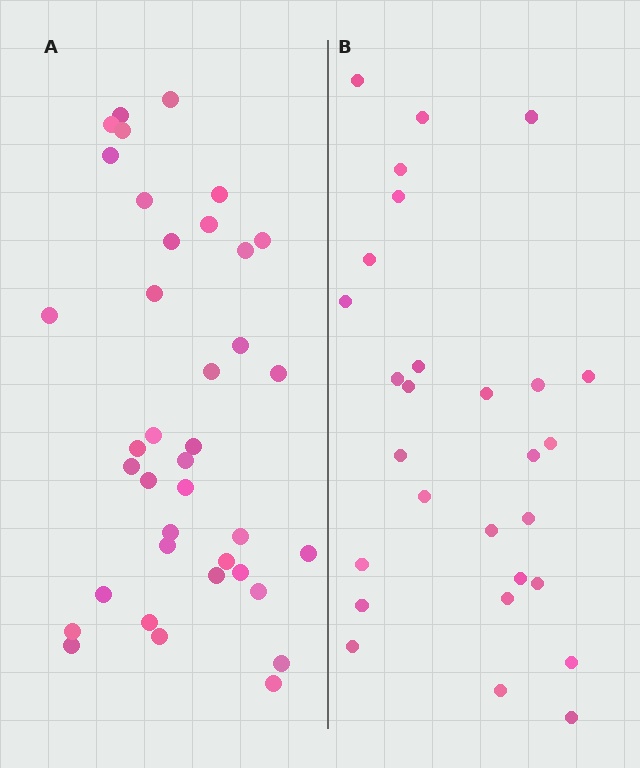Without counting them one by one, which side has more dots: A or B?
Region A (the left region) has more dots.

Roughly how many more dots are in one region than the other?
Region A has roughly 10 or so more dots than region B.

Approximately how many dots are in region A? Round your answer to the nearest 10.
About 40 dots. (The exact count is 38, which rounds to 40.)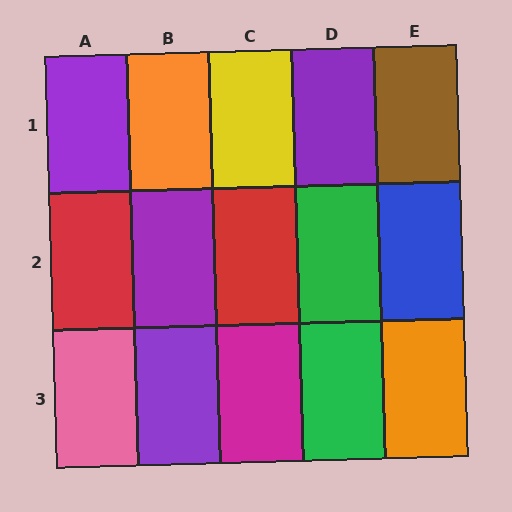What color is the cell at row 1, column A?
Purple.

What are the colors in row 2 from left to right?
Red, purple, red, green, blue.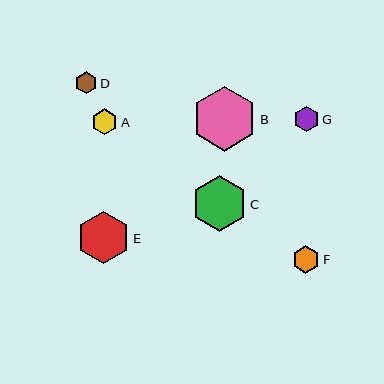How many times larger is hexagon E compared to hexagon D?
Hexagon E is approximately 2.4 times the size of hexagon D.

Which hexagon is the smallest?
Hexagon D is the smallest with a size of approximately 22 pixels.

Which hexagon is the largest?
Hexagon B is the largest with a size of approximately 65 pixels.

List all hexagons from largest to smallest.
From largest to smallest: B, C, E, F, A, G, D.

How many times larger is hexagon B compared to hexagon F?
Hexagon B is approximately 2.4 times the size of hexagon F.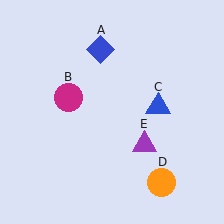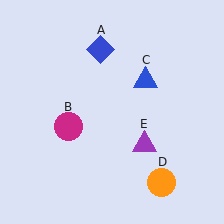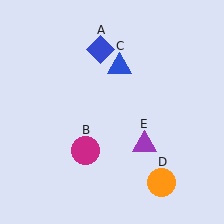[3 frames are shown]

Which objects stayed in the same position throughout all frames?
Blue diamond (object A) and orange circle (object D) and purple triangle (object E) remained stationary.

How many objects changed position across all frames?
2 objects changed position: magenta circle (object B), blue triangle (object C).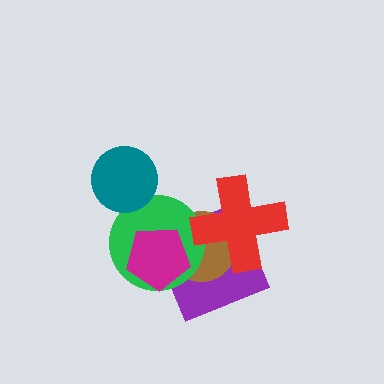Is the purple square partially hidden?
Yes, it is partially covered by another shape.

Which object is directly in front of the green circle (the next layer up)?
The teal circle is directly in front of the green circle.